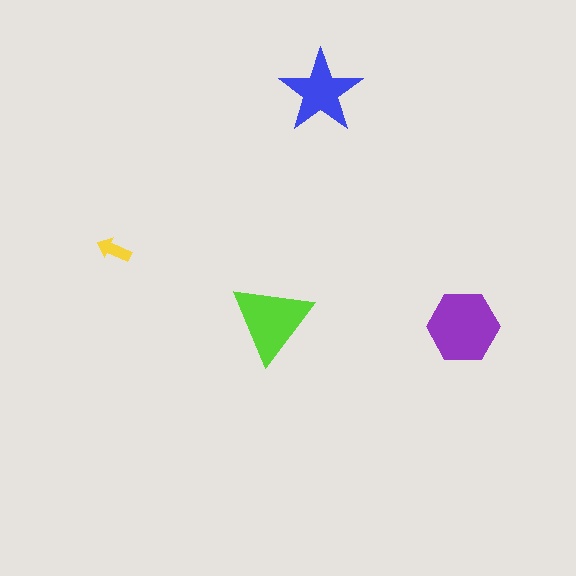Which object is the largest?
The purple hexagon.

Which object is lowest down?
The purple hexagon is bottommost.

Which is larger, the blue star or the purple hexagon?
The purple hexagon.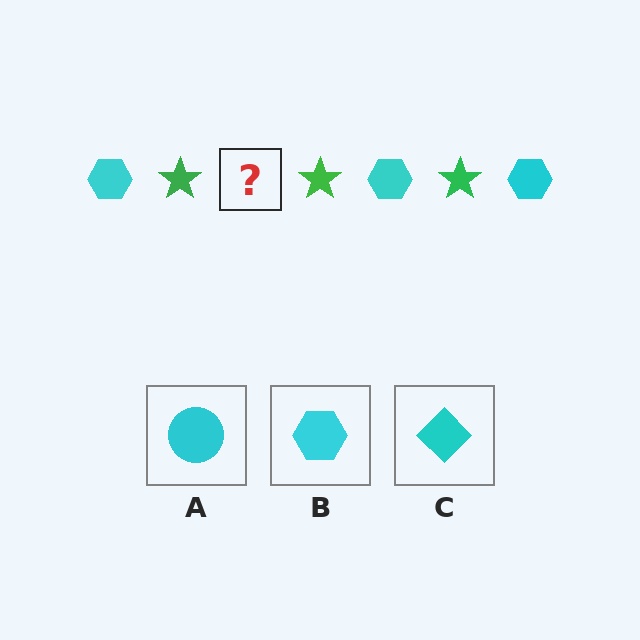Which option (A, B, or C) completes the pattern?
B.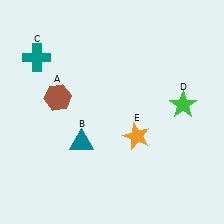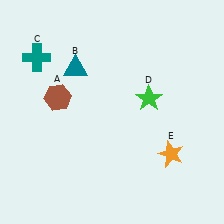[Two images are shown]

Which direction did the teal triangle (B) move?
The teal triangle (B) moved up.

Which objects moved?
The objects that moved are: the teal triangle (B), the green star (D), the orange star (E).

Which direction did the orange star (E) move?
The orange star (E) moved right.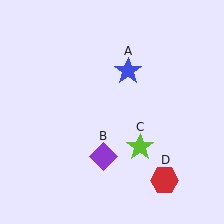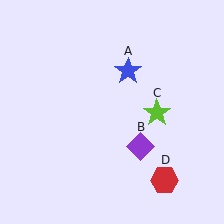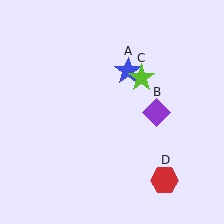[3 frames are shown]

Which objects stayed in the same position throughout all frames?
Blue star (object A) and red hexagon (object D) remained stationary.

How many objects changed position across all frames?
2 objects changed position: purple diamond (object B), lime star (object C).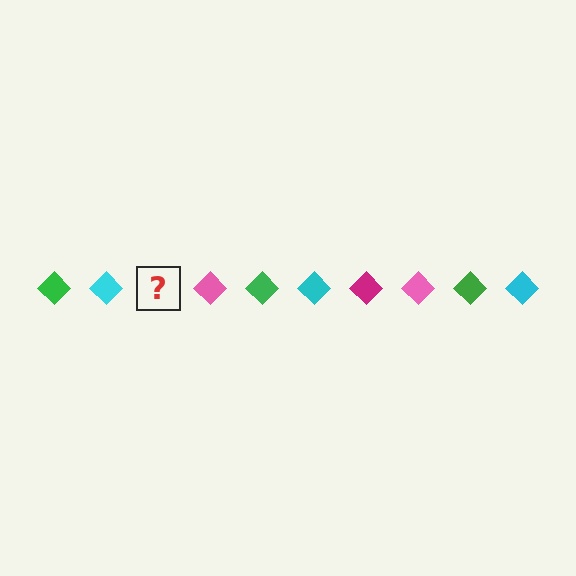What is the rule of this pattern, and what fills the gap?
The rule is that the pattern cycles through green, cyan, magenta, pink diamonds. The gap should be filled with a magenta diamond.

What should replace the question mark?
The question mark should be replaced with a magenta diamond.